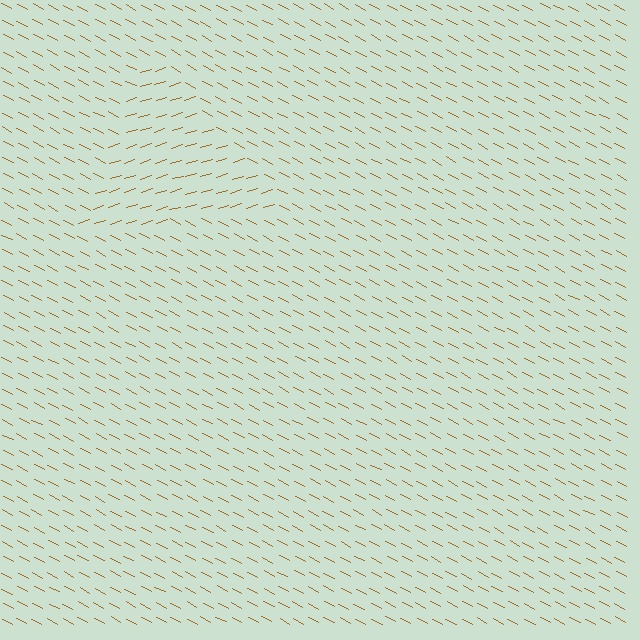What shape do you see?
I see a triangle.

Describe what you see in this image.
The image is filled with small brown line segments. A triangle region in the image has lines oriented differently from the surrounding lines, creating a visible texture boundary.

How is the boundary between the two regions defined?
The boundary is defined purely by a change in line orientation (approximately 45 degrees difference). All lines are the same color and thickness.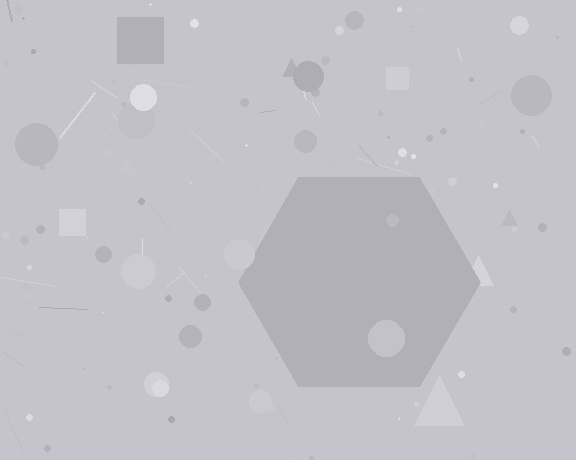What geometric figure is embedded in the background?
A hexagon is embedded in the background.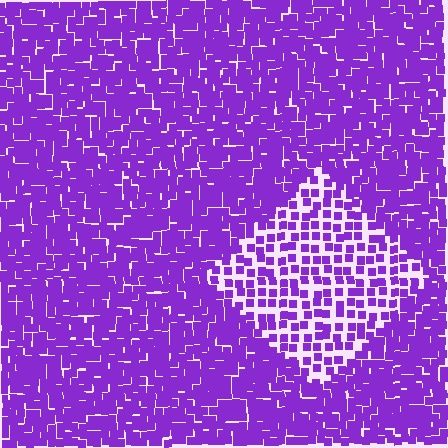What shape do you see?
I see a diamond.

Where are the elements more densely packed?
The elements are more densely packed outside the diamond boundary.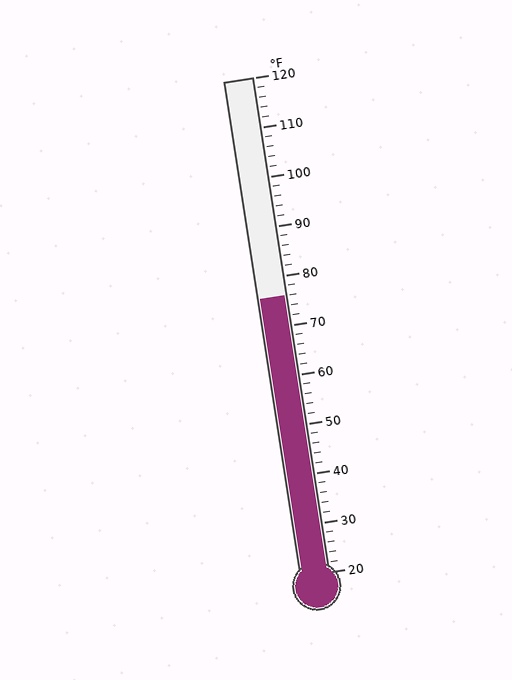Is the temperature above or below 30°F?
The temperature is above 30°F.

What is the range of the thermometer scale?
The thermometer scale ranges from 20°F to 120°F.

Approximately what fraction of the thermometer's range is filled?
The thermometer is filled to approximately 55% of its range.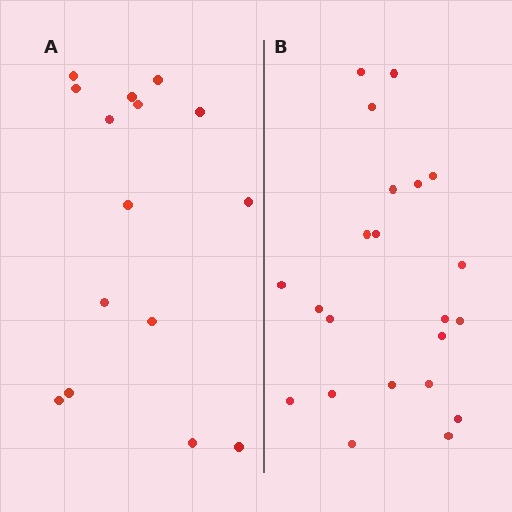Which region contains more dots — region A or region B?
Region B (the right region) has more dots.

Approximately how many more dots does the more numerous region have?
Region B has roughly 8 or so more dots than region A.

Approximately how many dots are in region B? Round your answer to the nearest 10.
About 20 dots. (The exact count is 22, which rounds to 20.)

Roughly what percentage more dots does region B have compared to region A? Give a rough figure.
About 45% more.